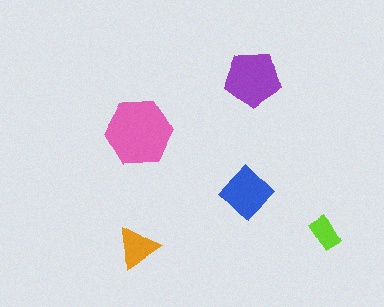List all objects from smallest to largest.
The lime rectangle, the orange triangle, the blue diamond, the purple pentagon, the pink hexagon.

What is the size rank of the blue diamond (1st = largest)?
3rd.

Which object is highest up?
The purple pentagon is topmost.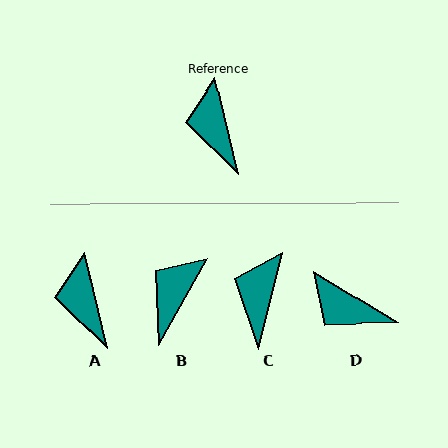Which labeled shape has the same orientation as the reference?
A.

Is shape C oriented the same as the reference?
No, it is off by about 27 degrees.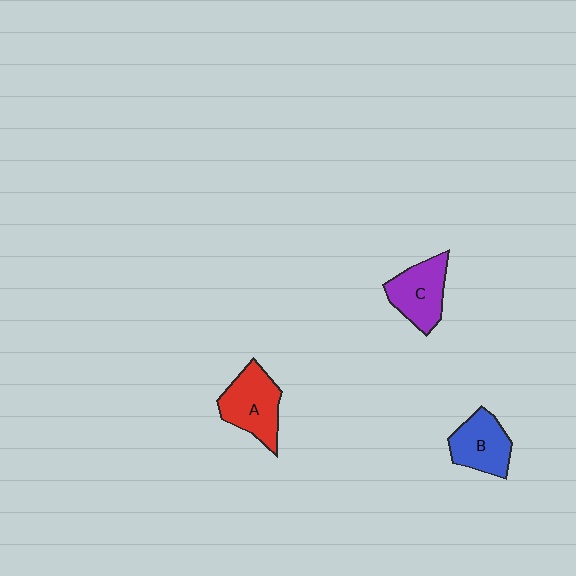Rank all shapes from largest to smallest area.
From largest to smallest: A (red), C (purple), B (blue).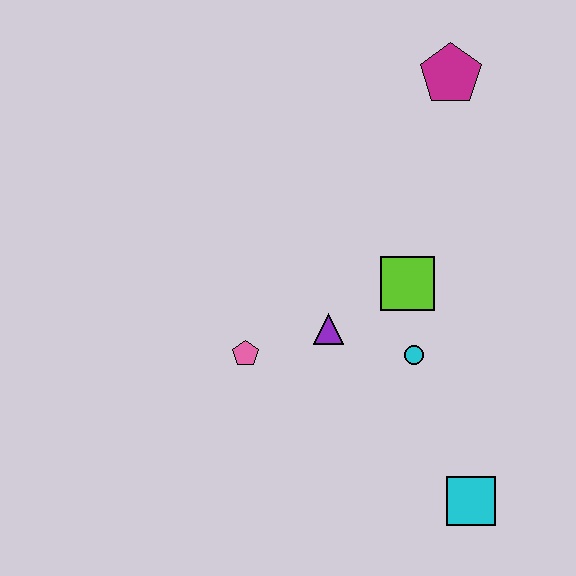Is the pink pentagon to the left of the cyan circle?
Yes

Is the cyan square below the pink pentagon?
Yes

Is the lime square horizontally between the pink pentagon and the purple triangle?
No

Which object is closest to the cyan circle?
The lime square is closest to the cyan circle.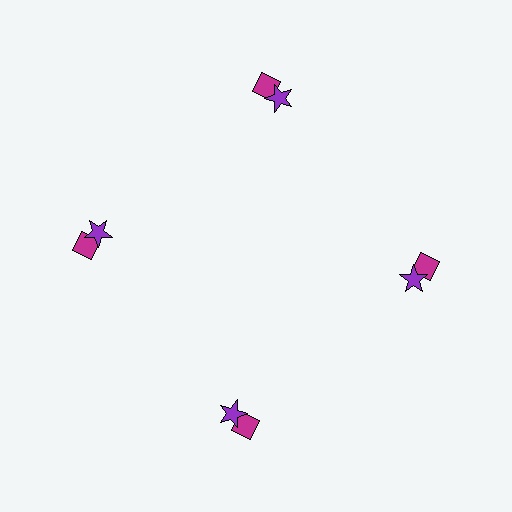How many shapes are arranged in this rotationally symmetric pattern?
There are 8 shapes, arranged in 4 groups of 2.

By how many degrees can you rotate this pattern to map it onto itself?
The pattern maps onto itself every 90 degrees of rotation.